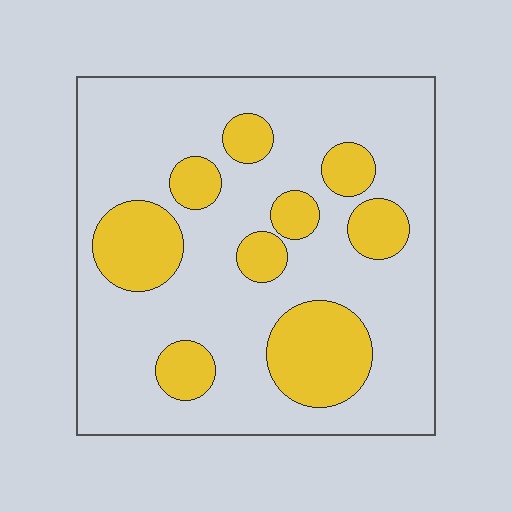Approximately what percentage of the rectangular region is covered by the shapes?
Approximately 25%.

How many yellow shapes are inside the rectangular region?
9.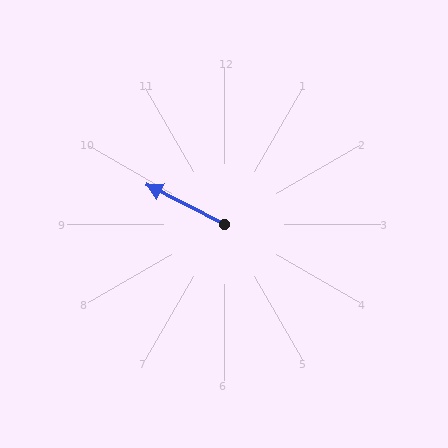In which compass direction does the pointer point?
Northwest.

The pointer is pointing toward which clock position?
Roughly 10 o'clock.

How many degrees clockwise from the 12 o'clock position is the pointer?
Approximately 297 degrees.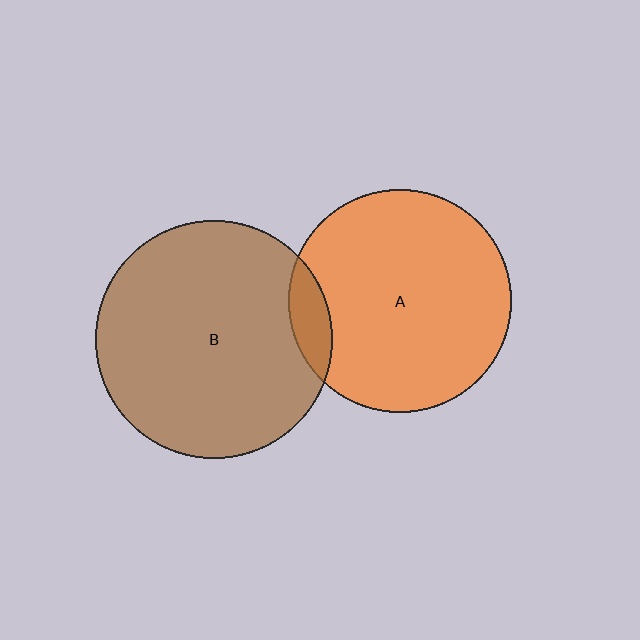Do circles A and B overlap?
Yes.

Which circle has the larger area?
Circle B (brown).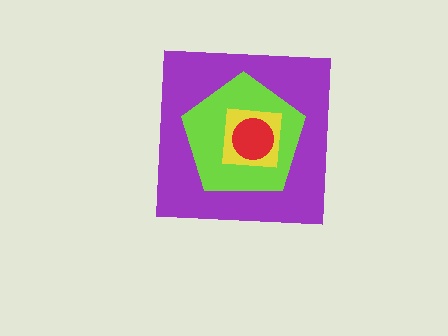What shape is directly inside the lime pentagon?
The yellow square.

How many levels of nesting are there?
4.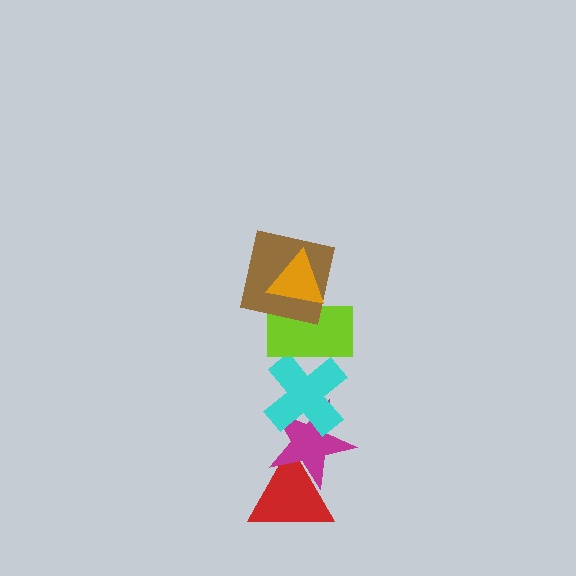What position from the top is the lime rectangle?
The lime rectangle is 3rd from the top.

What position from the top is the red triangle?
The red triangle is 6th from the top.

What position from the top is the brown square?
The brown square is 2nd from the top.